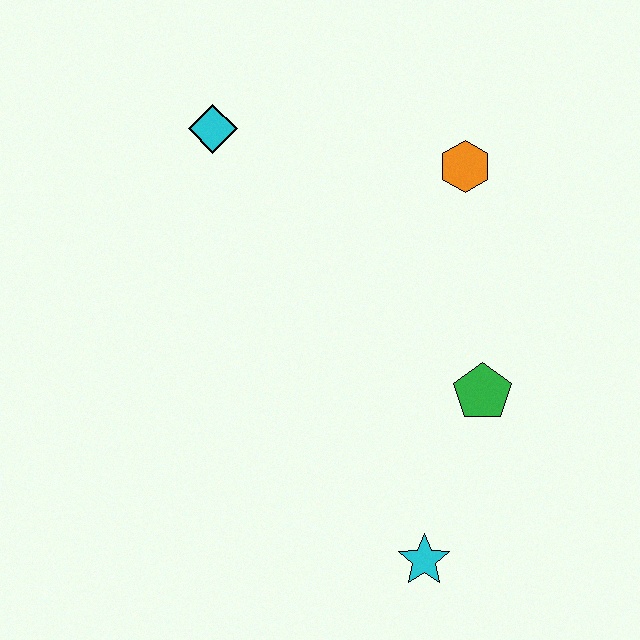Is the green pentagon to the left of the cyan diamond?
No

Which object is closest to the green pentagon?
The cyan star is closest to the green pentagon.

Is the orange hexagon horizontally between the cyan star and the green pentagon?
Yes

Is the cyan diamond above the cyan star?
Yes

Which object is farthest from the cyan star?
The cyan diamond is farthest from the cyan star.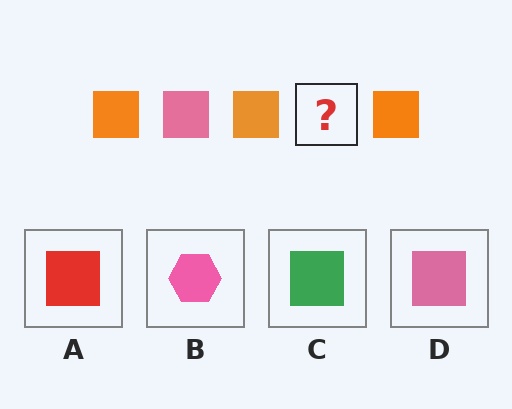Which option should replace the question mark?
Option D.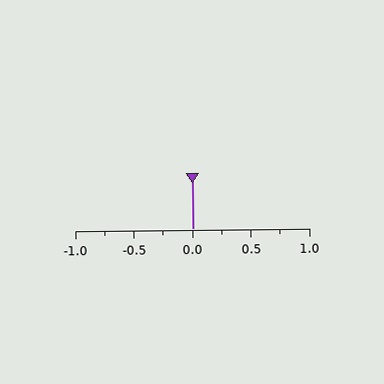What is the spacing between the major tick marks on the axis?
The major ticks are spaced 0.5 apart.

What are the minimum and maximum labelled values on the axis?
The axis runs from -1.0 to 1.0.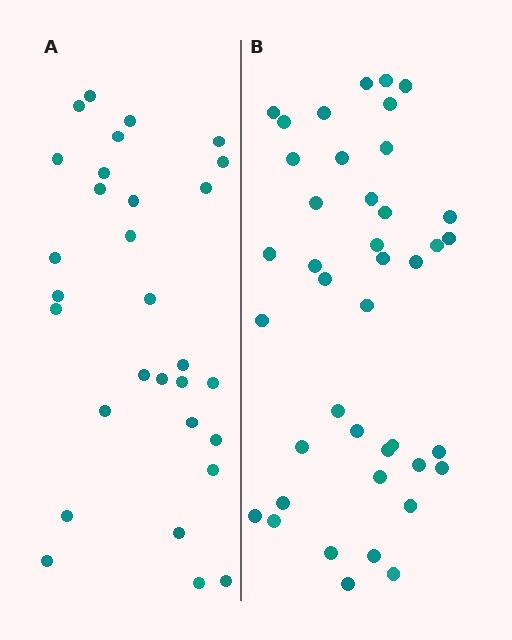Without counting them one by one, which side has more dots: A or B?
Region B (the right region) has more dots.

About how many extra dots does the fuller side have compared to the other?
Region B has roughly 12 or so more dots than region A.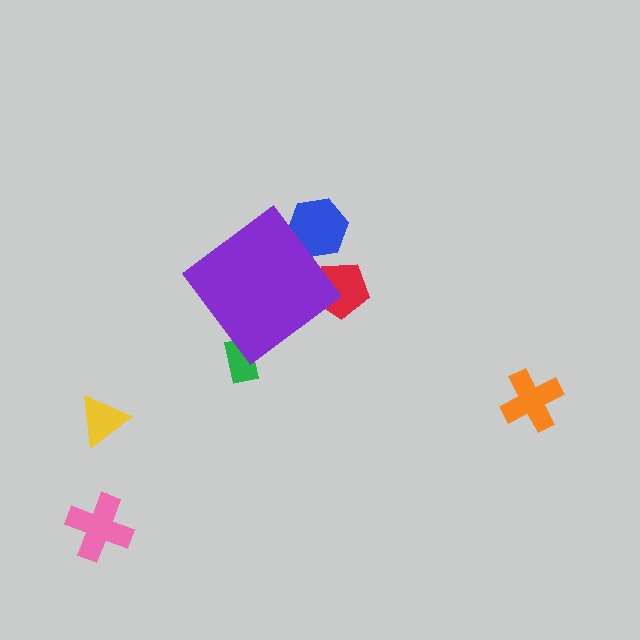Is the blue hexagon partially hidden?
Yes, the blue hexagon is partially hidden behind the purple diamond.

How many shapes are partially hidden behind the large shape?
3 shapes are partially hidden.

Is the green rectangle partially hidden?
Yes, the green rectangle is partially hidden behind the purple diamond.